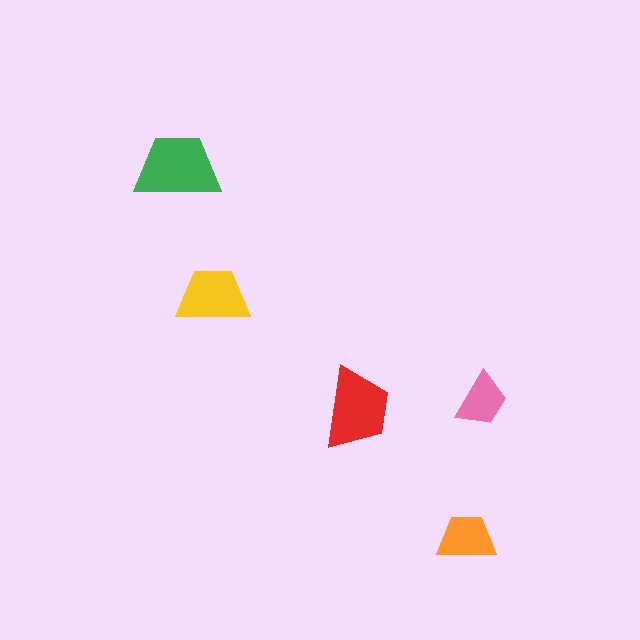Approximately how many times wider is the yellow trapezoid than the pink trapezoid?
About 1.5 times wider.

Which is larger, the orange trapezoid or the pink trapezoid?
The orange one.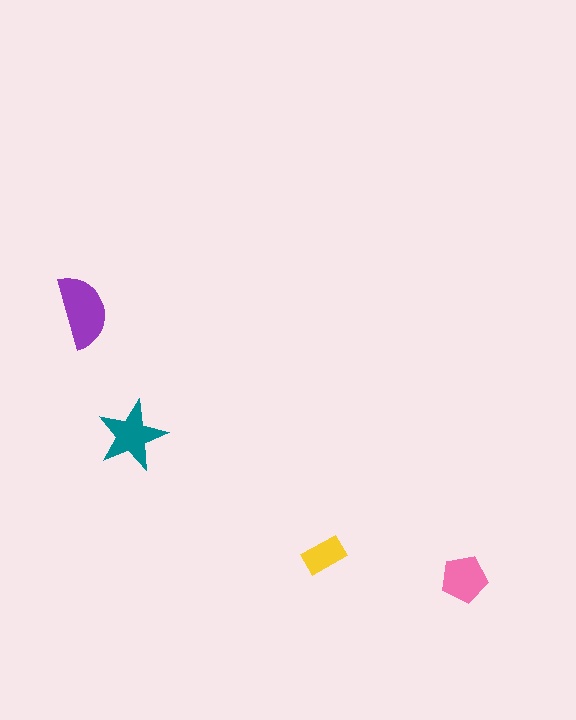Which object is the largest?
The purple semicircle.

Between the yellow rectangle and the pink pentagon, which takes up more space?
The pink pentagon.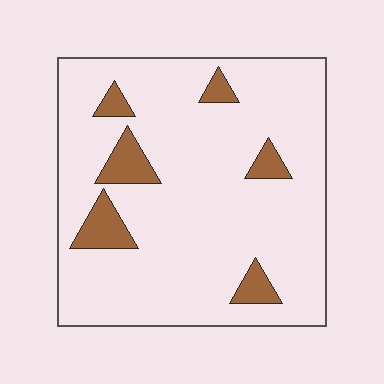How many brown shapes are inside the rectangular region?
6.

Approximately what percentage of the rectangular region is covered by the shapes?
Approximately 10%.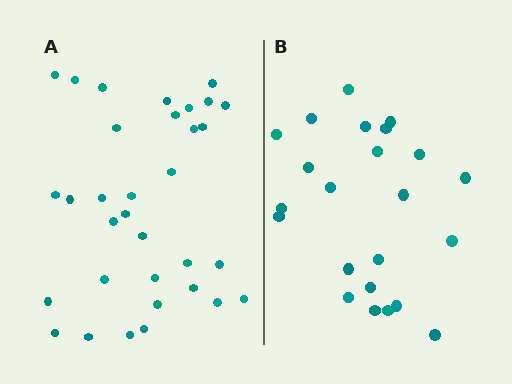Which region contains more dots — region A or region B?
Region A (the left region) has more dots.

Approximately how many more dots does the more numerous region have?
Region A has roughly 10 or so more dots than region B.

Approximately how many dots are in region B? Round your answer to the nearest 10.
About 20 dots. (The exact count is 23, which rounds to 20.)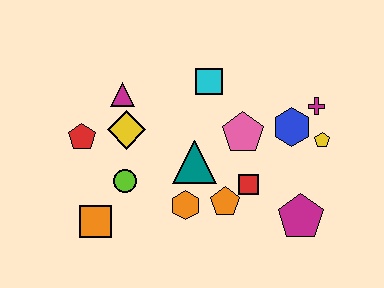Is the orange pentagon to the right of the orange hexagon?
Yes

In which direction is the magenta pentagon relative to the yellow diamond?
The magenta pentagon is to the right of the yellow diamond.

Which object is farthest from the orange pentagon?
The red pentagon is farthest from the orange pentagon.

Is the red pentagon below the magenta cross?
Yes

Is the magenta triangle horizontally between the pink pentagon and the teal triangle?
No